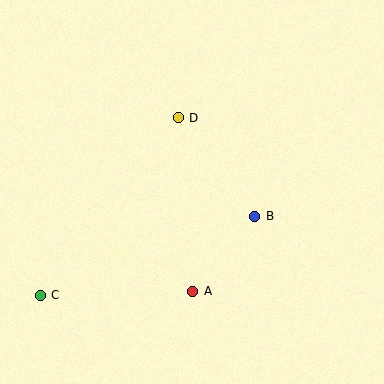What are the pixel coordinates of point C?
Point C is at (40, 295).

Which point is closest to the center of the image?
Point B at (255, 216) is closest to the center.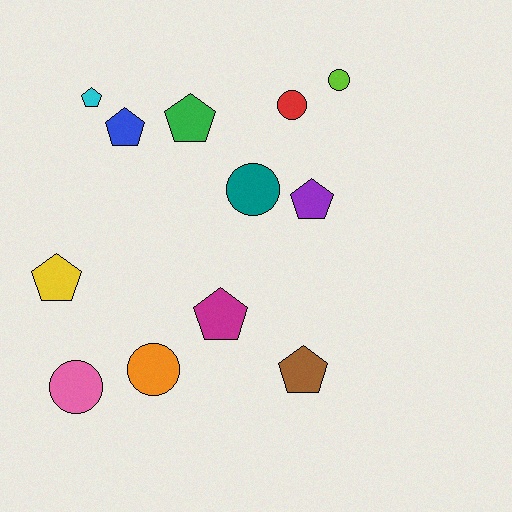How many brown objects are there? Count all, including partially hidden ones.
There is 1 brown object.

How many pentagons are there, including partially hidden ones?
There are 7 pentagons.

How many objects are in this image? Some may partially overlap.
There are 12 objects.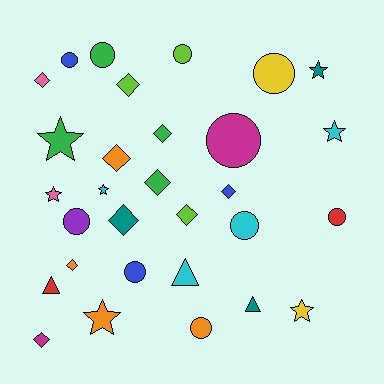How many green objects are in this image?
There are 4 green objects.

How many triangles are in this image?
There are 3 triangles.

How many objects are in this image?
There are 30 objects.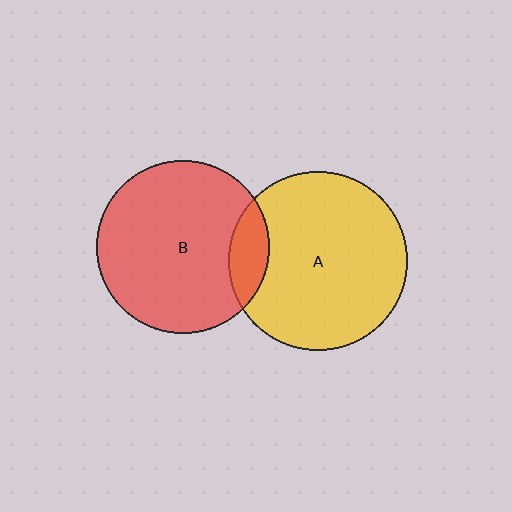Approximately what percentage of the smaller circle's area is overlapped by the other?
Approximately 15%.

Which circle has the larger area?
Circle A (yellow).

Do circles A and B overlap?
Yes.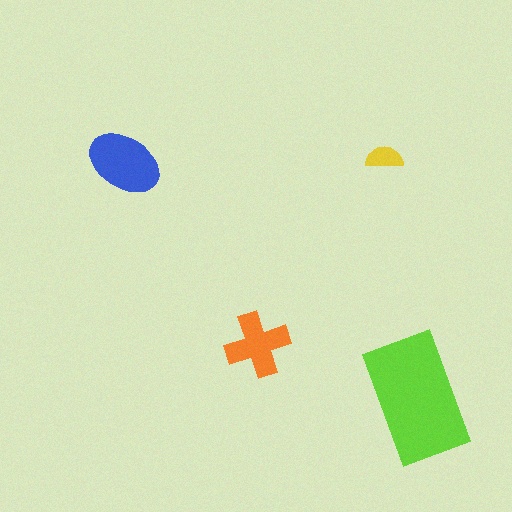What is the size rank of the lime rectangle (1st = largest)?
1st.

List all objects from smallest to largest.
The yellow semicircle, the orange cross, the blue ellipse, the lime rectangle.